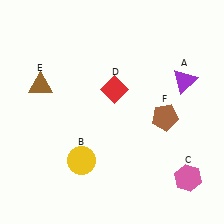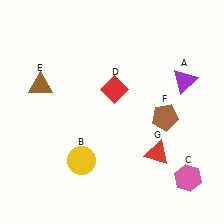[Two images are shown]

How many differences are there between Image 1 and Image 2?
There is 1 difference between the two images.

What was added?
A red triangle (G) was added in Image 2.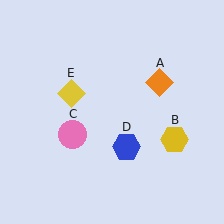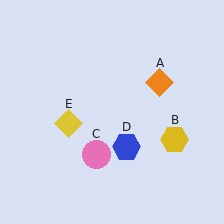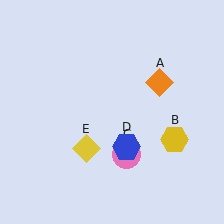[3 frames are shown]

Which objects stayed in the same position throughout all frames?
Orange diamond (object A) and yellow hexagon (object B) and blue hexagon (object D) remained stationary.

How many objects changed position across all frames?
2 objects changed position: pink circle (object C), yellow diamond (object E).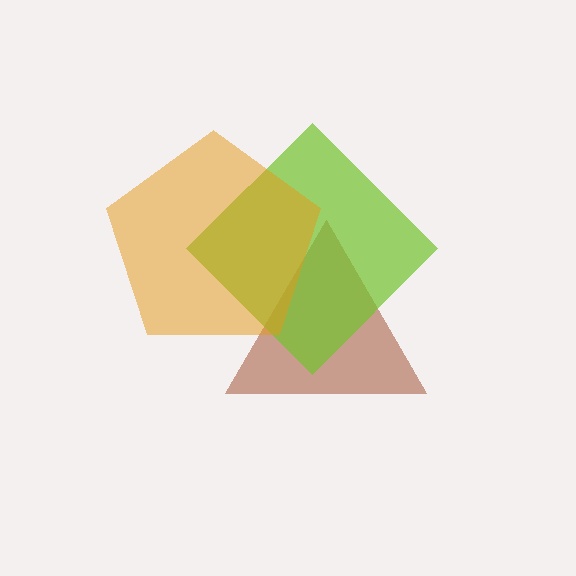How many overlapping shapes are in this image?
There are 3 overlapping shapes in the image.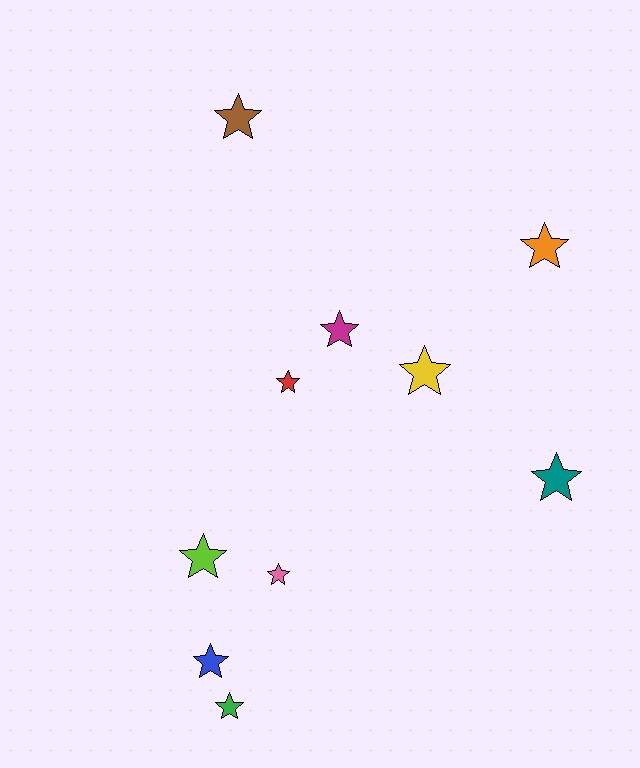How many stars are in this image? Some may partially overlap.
There are 10 stars.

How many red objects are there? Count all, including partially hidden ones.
There is 1 red object.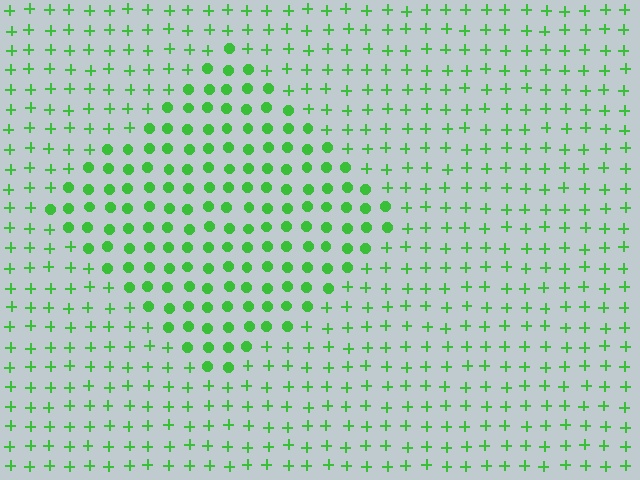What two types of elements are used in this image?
The image uses circles inside the diamond region and plus signs outside it.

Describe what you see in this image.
The image is filled with small green elements arranged in a uniform grid. A diamond-shaped region contains circles, while the surrounding area contains plus signs. The boundary is defined purely by the change in element shape.